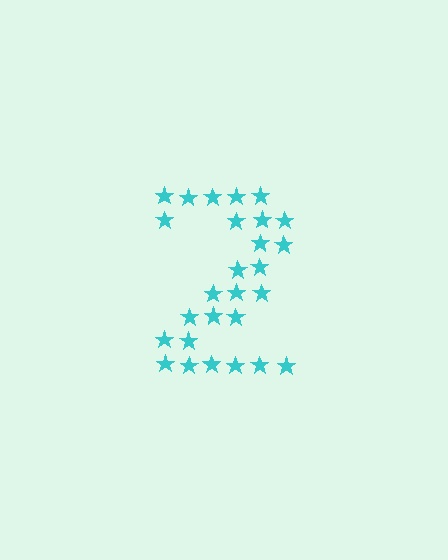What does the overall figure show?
The overall figure shows the digit 2.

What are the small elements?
The small elements are stars.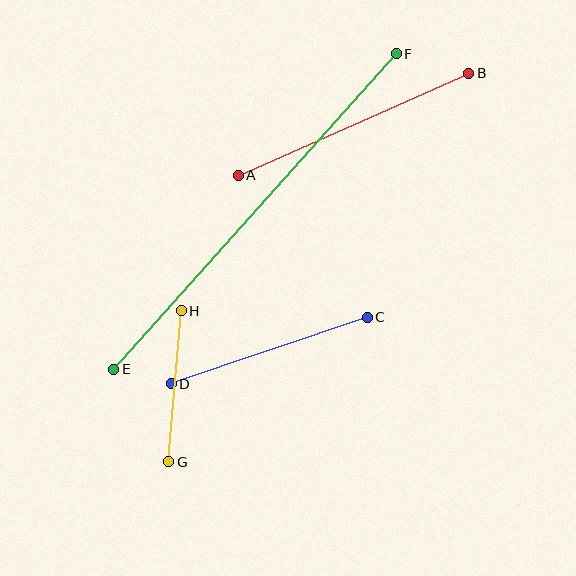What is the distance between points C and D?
The distance is approximately 207 pixels.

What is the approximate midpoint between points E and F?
The midpoint is at approximately (255, 212) pixels.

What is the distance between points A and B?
The distance is approximately 252 pixels.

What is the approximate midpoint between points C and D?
The midpoint is at approximately (269, 351) pixels.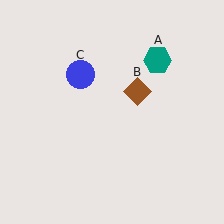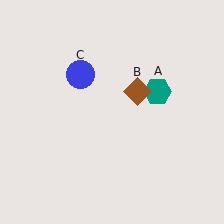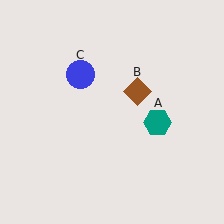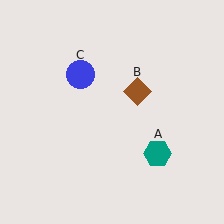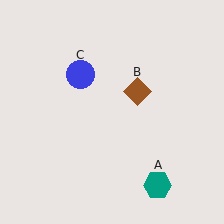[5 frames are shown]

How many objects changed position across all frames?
1 object changed position: teal hexagon (object A).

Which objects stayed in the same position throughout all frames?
Brown diamond (object B) and blue circle (object C) remained stationary.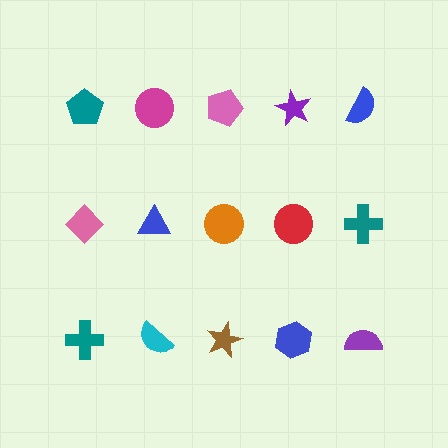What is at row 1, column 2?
A magenta circle.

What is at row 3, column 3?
A brown star.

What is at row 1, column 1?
A teal pentagon.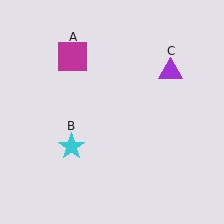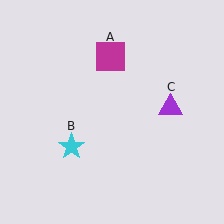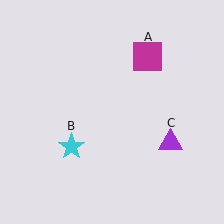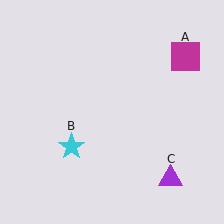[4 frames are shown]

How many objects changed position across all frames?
2 objects changed position: magenta square (object A), purple triangle (object C).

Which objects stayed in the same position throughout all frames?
Cyan star (object B) remained stationary.